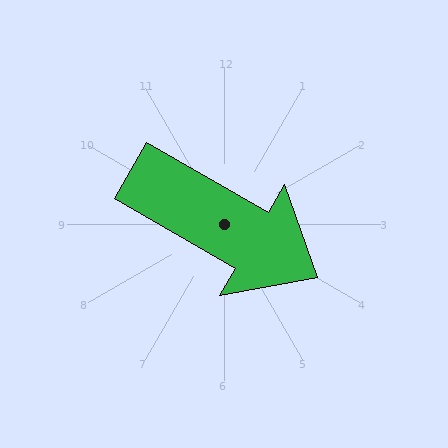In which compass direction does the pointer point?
Southeast.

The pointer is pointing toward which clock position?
Roughly 4 o'clock.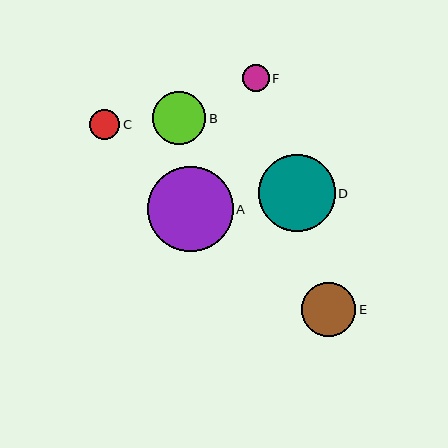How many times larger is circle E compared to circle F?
Circle E is approximately 2.0 times the size of circle F.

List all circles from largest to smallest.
From largest to smallest: A, D, E, B, C, F.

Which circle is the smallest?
Circle F is the smallest with a size of approximately 27 pixels.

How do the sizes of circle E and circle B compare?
Circle E and circle B are approximately the same size.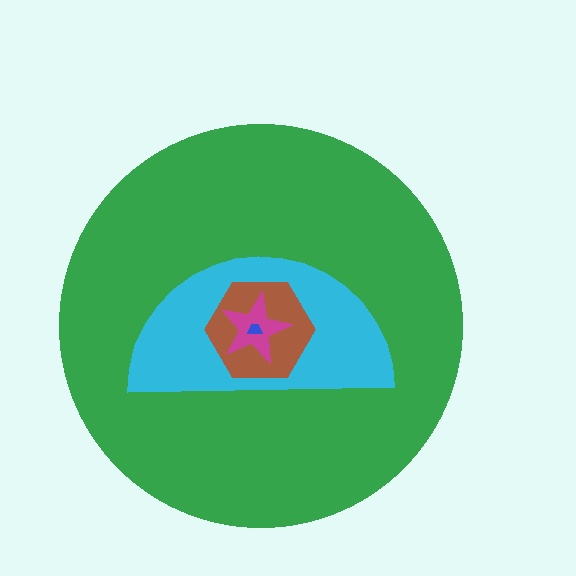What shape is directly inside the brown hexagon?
The magenta star.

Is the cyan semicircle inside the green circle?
Yes.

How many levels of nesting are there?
5.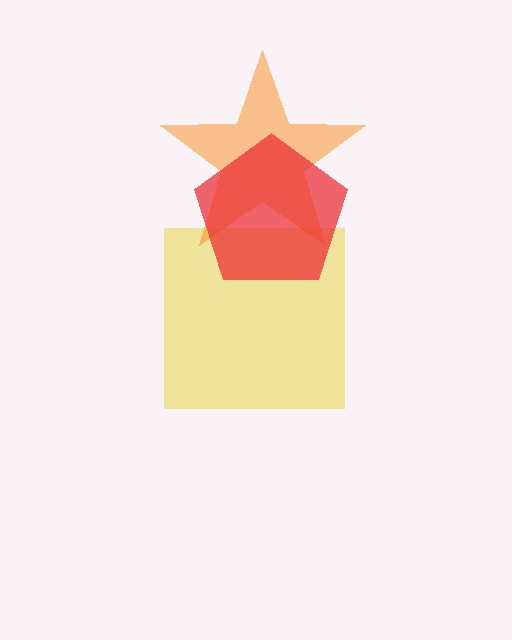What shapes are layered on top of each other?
The layered shapes are: a yellow square, an orange star, a red pentagon.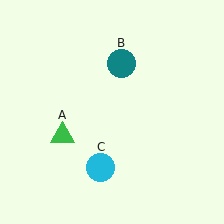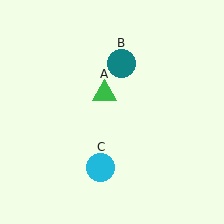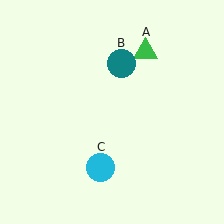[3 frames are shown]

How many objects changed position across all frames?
1 object changed position: green triangle (object A).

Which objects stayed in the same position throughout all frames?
Teal circle (object B) and cyan circle (object C) remained stationary.